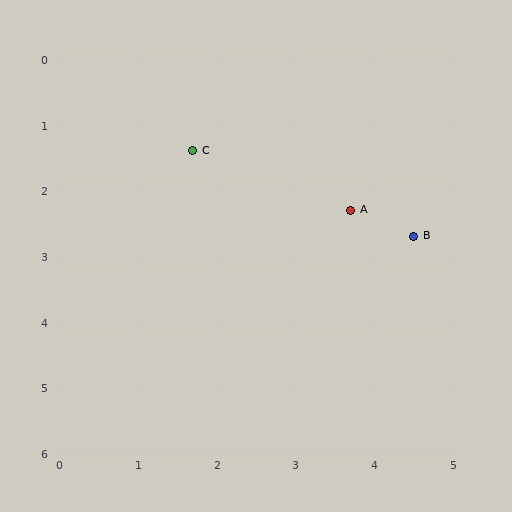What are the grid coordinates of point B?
Point B is at approximately (4.5, 2.7).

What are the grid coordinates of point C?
Point C is at approximately (1.7, 1.4).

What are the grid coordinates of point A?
Point A is at approximately (3.7, 2.3).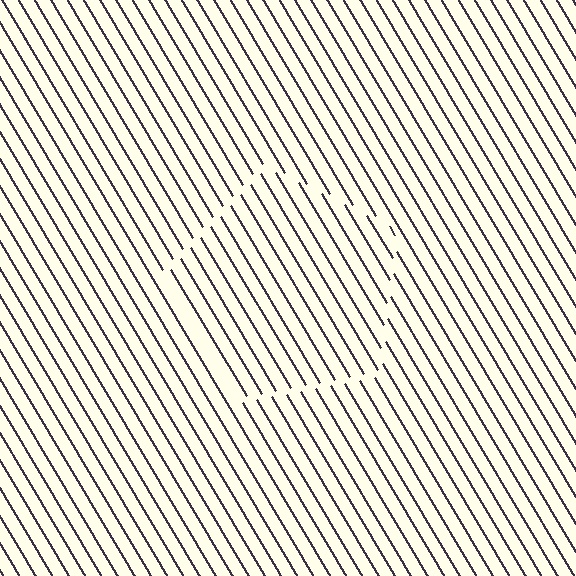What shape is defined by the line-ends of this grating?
An illusory pentagon. The interior of the shape contains the same grating, shifted by half a period — the contour is defined by the phase discontinuity where line-ends from the inner and outer gratings abut.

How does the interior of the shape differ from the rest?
The interior of the shape contains the same grating, shifted by half a period — the contour is defined by the phase discontinuity where line-ends from the inner and outer gratings abut.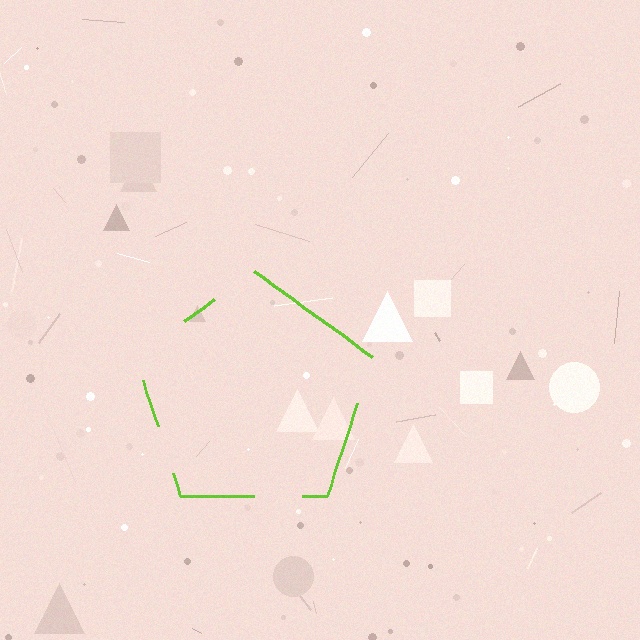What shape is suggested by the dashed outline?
The dashed outline suggests a pentagon.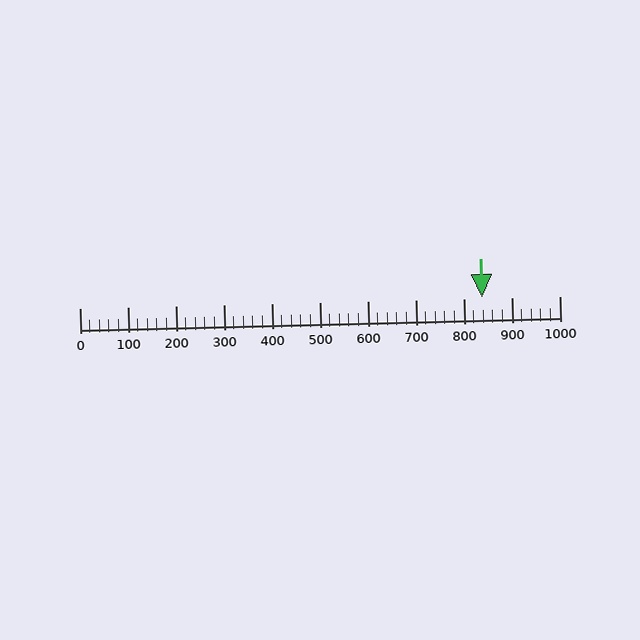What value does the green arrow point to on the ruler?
The green arrow points to approximately 839.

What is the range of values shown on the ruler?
The ruler shows values from 0 to 1000.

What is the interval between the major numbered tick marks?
The major tick marks are spaced 100 units apart.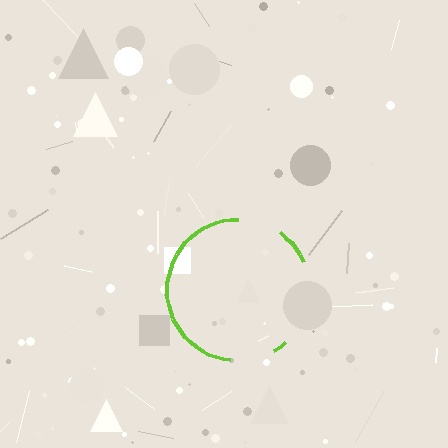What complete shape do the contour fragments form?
The contour fragments form a circle.